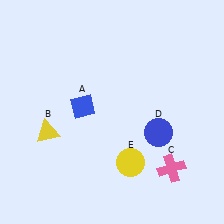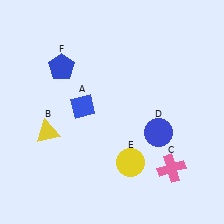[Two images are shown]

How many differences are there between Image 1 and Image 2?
There is 1 difference between the two images.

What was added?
A blue pentagon (F) was added in Image 2.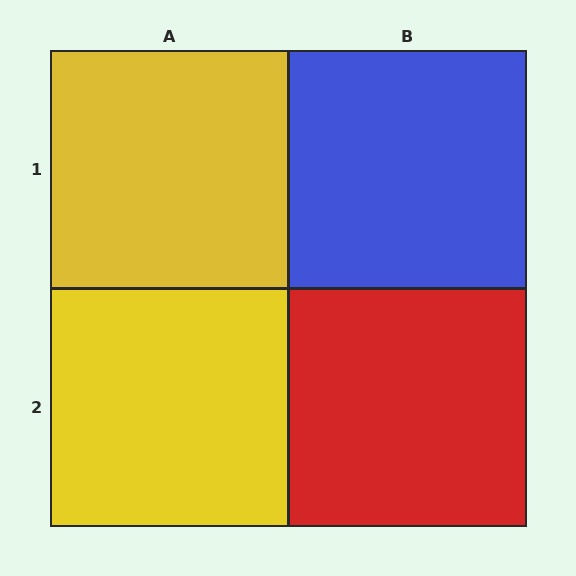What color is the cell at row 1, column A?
Yellow.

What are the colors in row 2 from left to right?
Yellow, red.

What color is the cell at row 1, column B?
Blue.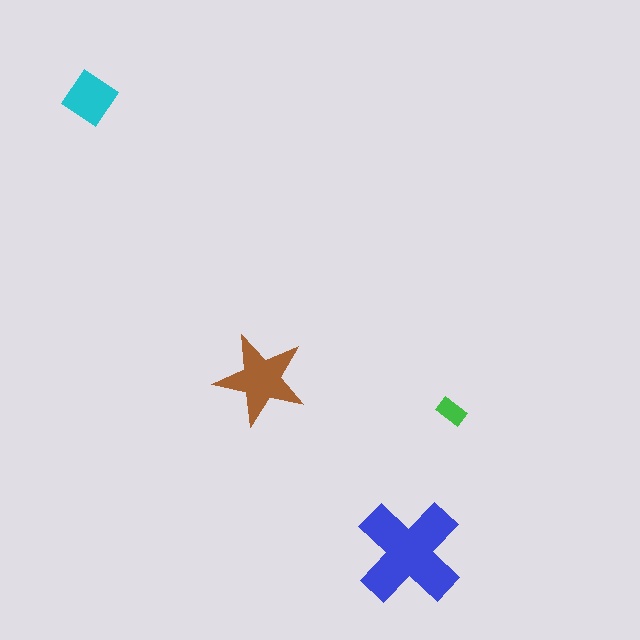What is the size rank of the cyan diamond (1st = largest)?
3rd.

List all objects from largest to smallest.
The blue cross, the brown star, the cyan diamond, the green rectangle.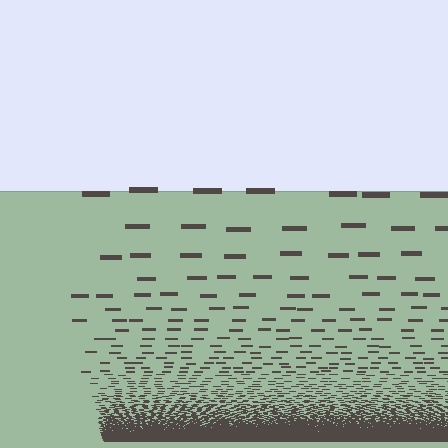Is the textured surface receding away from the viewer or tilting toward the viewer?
The surface appears to tilt toward the viewer. Texture elements get larger and sparser toward the top.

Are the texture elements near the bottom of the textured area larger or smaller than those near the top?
Smaller. The gradient is inverted — elements near the bottom are smaller and denser.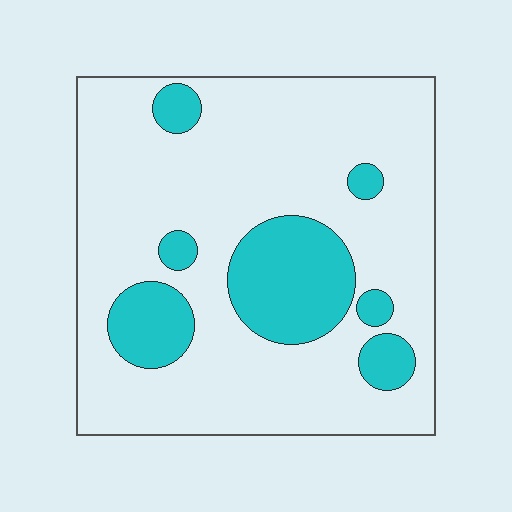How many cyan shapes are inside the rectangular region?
7.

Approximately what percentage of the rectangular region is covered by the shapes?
Approximately 20%.